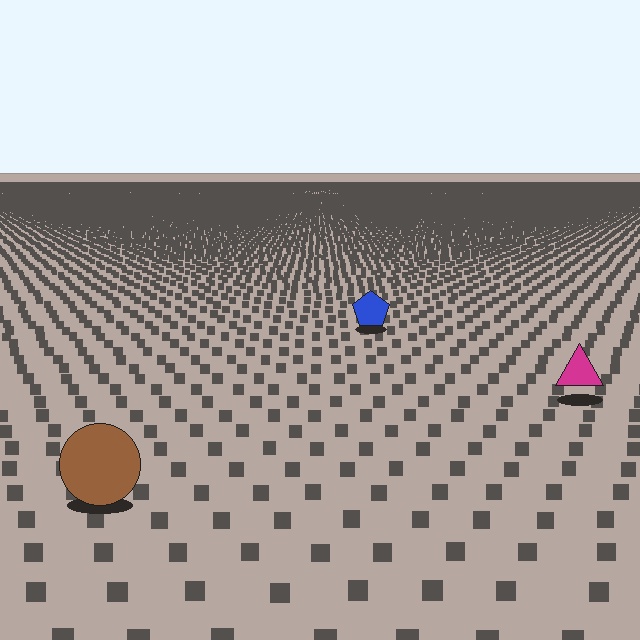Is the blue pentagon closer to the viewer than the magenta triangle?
No. The magenta triangle is closer — you can tell from the texture gradient: the ground texture is coarser near it.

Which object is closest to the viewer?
The brown circle is closest. The texture marks near it are larger and more spread out.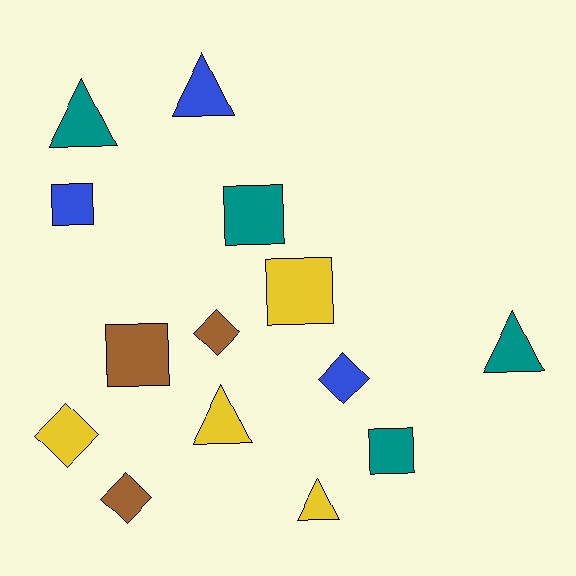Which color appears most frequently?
Teal, with 4 objects.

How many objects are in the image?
There are 14 objects.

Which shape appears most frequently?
Triangle, with 5 objects.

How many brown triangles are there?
There are no brown triangles.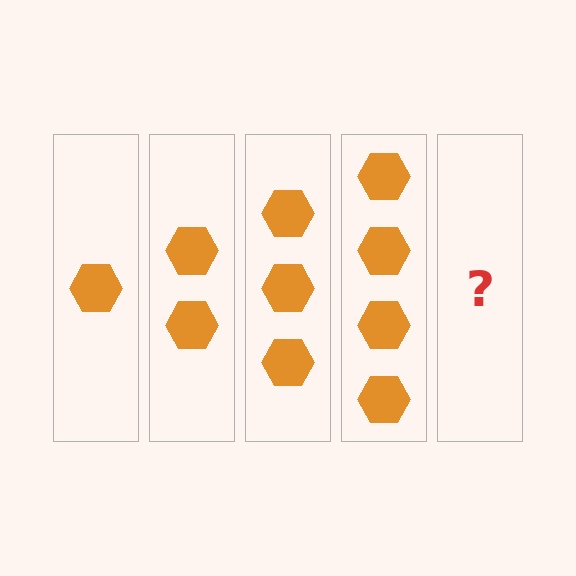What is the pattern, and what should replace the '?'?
The pattern is that each step adds one more hexagon. The '?' should be 5 hexagons.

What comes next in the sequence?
The next element should be 5 hexagons.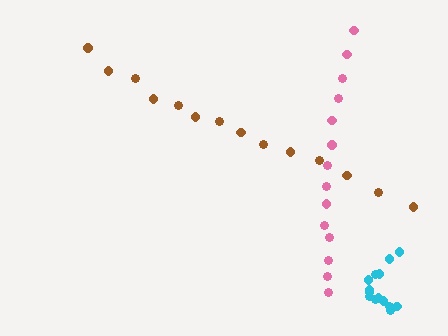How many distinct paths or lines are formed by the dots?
There are 3 distinct paths.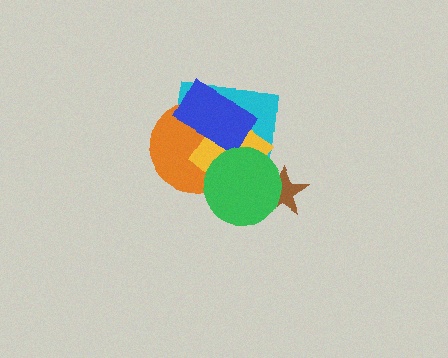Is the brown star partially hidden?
Yes, it is partially covered by another shape.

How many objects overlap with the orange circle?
4 objects overlap with the orange circle.